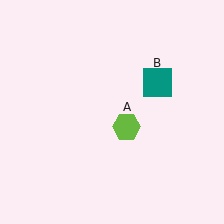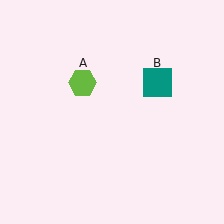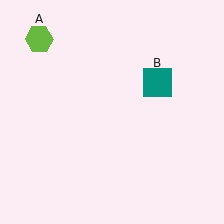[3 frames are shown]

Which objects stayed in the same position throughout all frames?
Teal square (object B) remained stationary.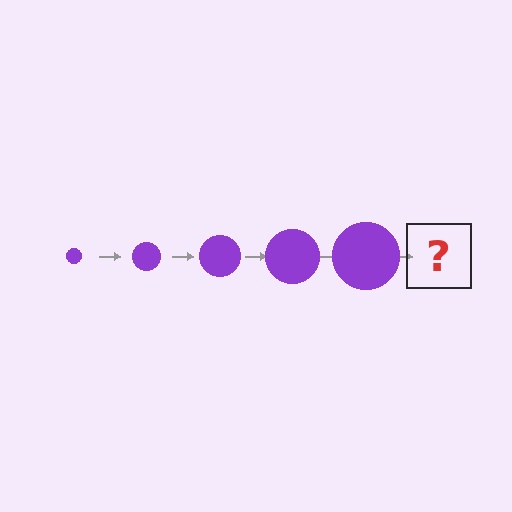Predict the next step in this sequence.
The next step is a purple circle, larger than the previous one.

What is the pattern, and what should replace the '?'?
The pattern is that the circle gets progressively larger each step. The '?' should be a purple circle, larger than the previous one.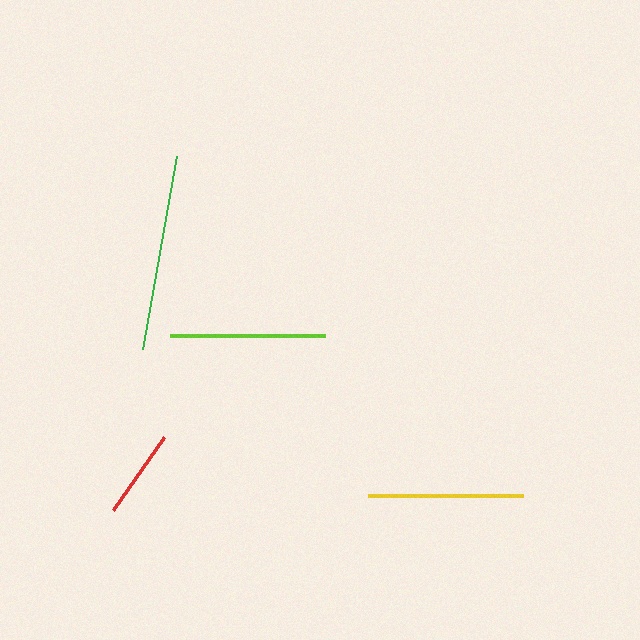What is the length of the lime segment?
The lime segment is approximately 155 pixels long.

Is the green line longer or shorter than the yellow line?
The green line is longer than the yellow line.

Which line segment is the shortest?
The red line is the shortest at approximately 89 pixels.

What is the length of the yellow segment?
The yellow segment is approximately 155 pixels long.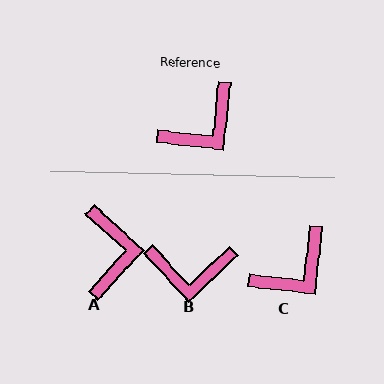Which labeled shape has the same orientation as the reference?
C.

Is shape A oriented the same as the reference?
No, it is off by about 54 degrees.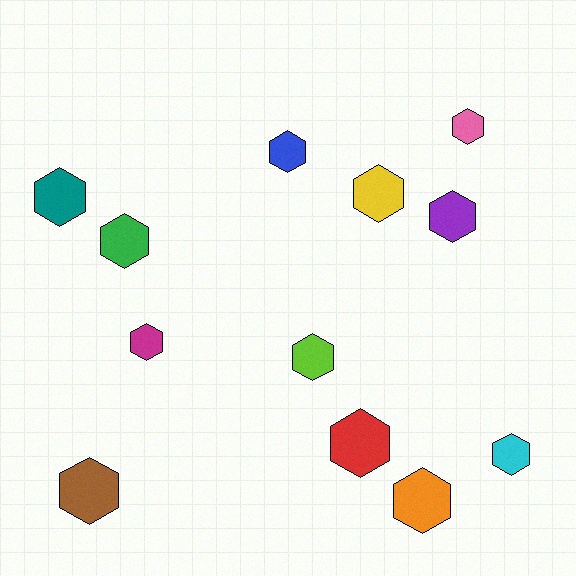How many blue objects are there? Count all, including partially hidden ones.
There is 1 blue object.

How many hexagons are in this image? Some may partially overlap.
There are 12 hexagons.